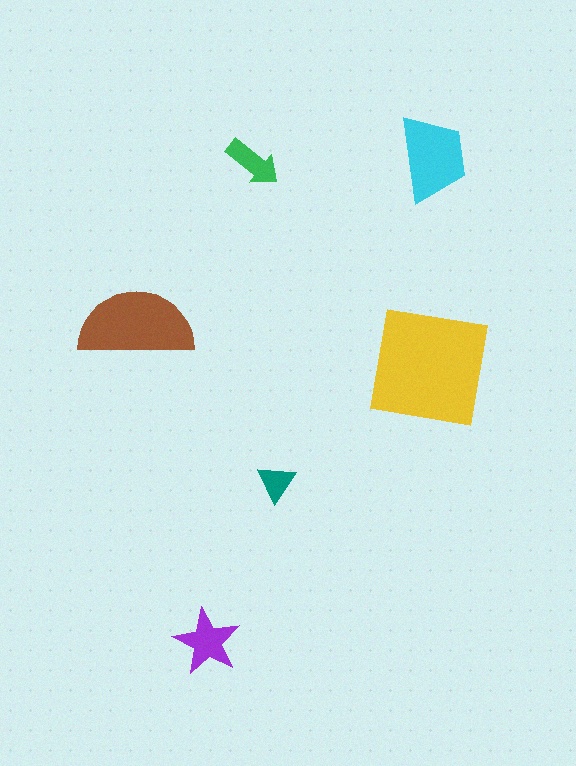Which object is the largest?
The yellow square.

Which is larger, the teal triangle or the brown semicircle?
The brown semicircle.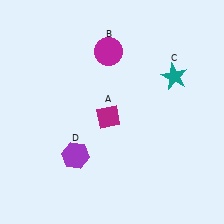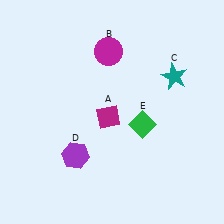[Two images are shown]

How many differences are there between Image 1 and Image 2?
There is 1 difference between the two images.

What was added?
A green diamond (E) was added in Image 2.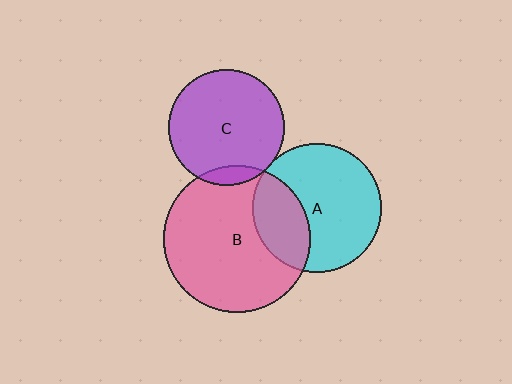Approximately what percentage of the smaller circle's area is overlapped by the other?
Approximately 30%.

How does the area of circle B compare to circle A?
Approximately 1.3 times.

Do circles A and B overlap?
Yes.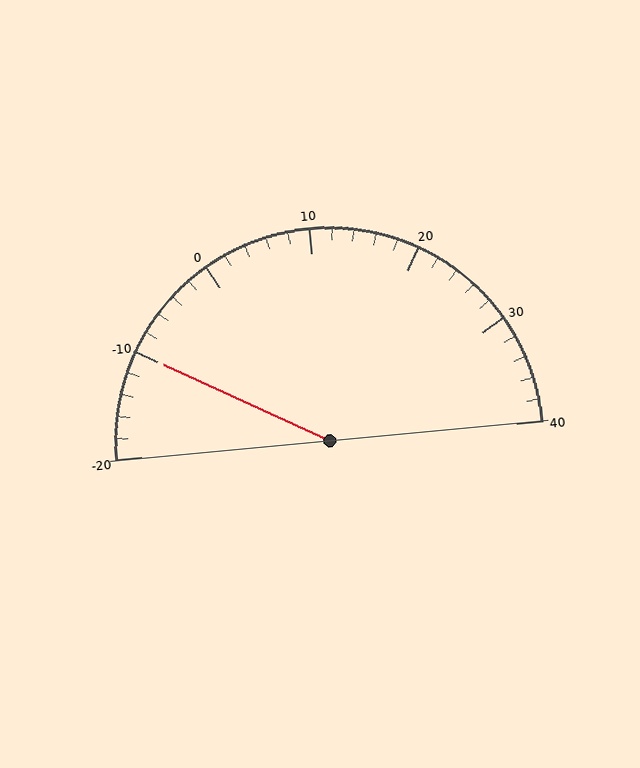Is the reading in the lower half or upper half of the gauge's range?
The reading is in the lower half of the range (-20 to 40).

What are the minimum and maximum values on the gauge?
The gauge ranges from -20 to 40.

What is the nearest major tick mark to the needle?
The nearest major tick mark is -10.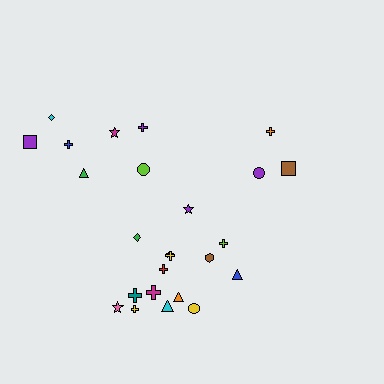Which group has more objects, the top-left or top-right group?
The top-left group.